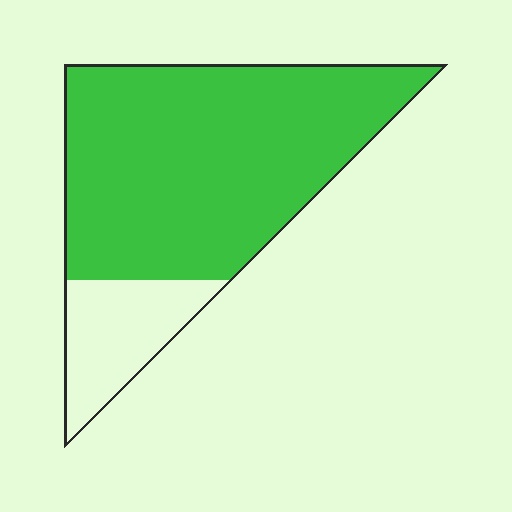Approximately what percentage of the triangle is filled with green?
Approximately 80%.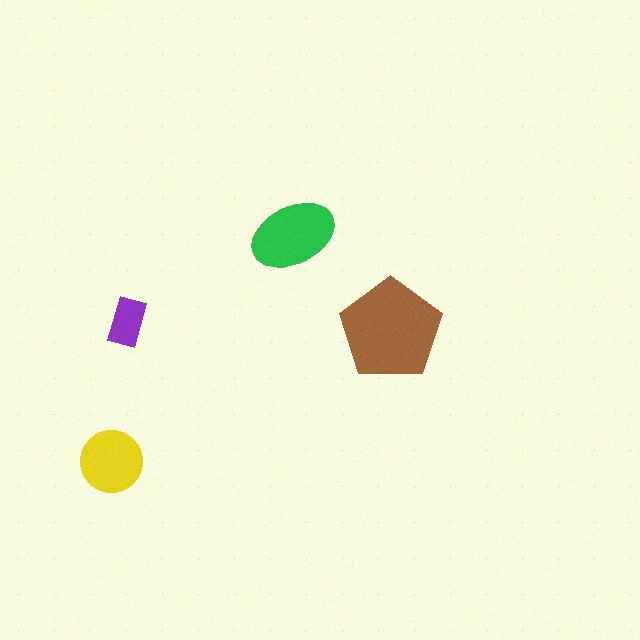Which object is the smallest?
The purple rectangle.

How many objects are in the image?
There are 4 objects in the image.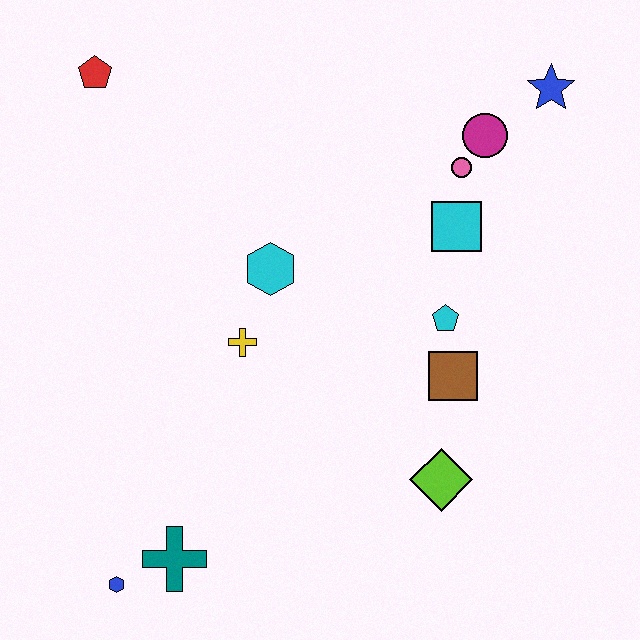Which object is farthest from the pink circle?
The blue hexagon is farthest from the pink circle.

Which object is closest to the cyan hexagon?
The yellow cross is closest to the cyan hexagon.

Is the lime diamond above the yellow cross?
No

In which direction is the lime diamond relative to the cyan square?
The lime diamond is below the cyan square.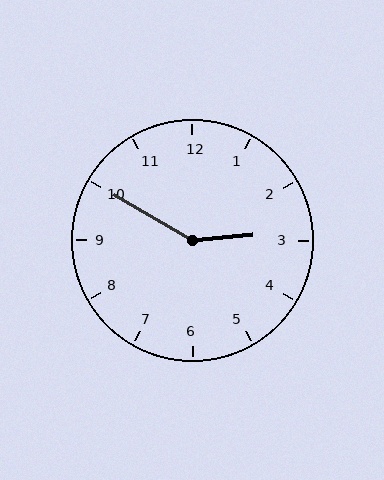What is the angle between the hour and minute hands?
Approximately 145 degrees.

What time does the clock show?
2:50.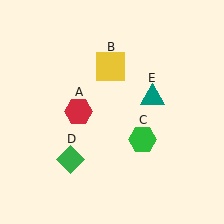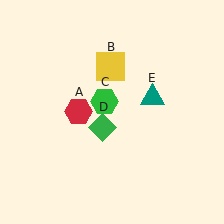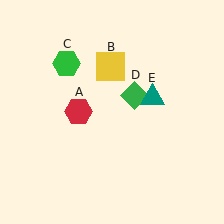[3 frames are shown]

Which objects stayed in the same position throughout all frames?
Red hexagon (object A) and yellow square (object B) and teal triangle (object E) remained stationary.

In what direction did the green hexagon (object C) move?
The green hexagon (object C) moved up and to the left.